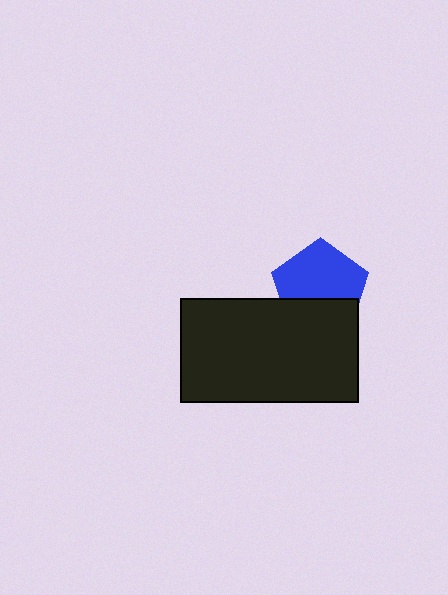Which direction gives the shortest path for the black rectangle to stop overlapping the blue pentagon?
Moving down gives the shortest separation.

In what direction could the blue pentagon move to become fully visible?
The blue pentagon could move up. That would shift it out from behind the black rectangle entirely.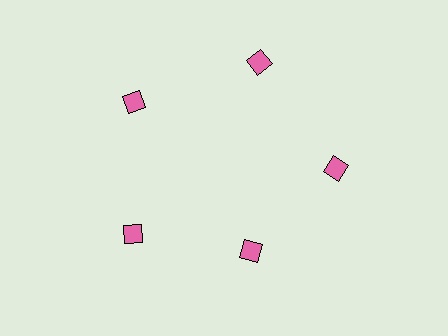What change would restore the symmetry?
The symmetry would be restored by moving it outward, back onto the ring so that all 5 diamonds sit at equal angles and equal distance from the center.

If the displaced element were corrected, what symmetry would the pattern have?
It would have 5-fold rotational symmetry — the pattern would map onto itself every 72 degrees.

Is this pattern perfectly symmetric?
No. The 5 pink diamonds are arranged in a ring, but one element near the 5 o'clock position is pulled inward toward the center, breaking the 5-fold rotational symmetry.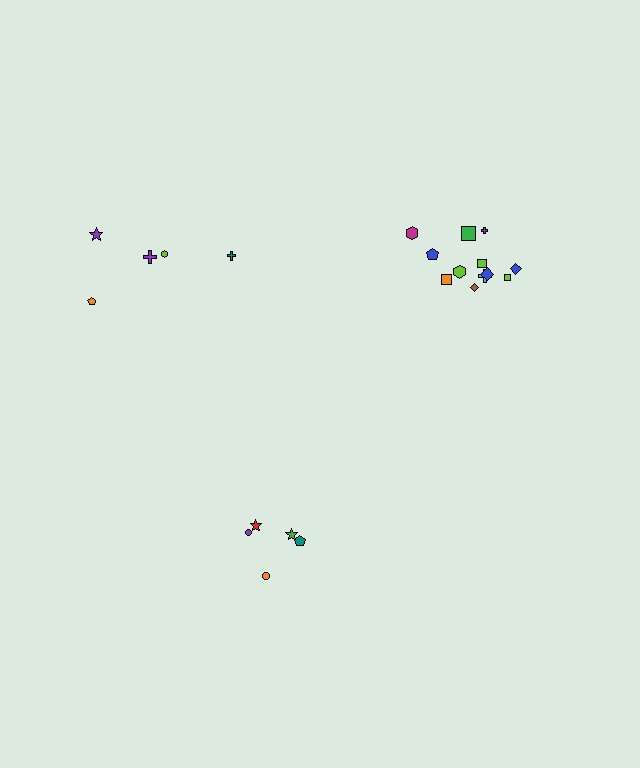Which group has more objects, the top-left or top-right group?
The top-right group.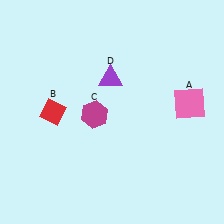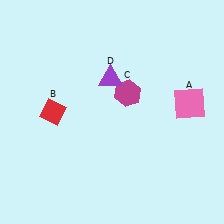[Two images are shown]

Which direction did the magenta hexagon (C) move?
The magenta hexagon (C) moved right.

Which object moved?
The magenta hexagon (C) moved right.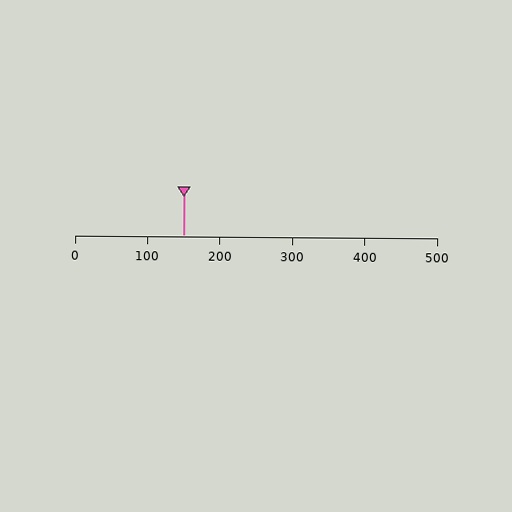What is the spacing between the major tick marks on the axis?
The major ticks are spaced 100 apart.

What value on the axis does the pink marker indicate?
The marker indicates approximately 150.